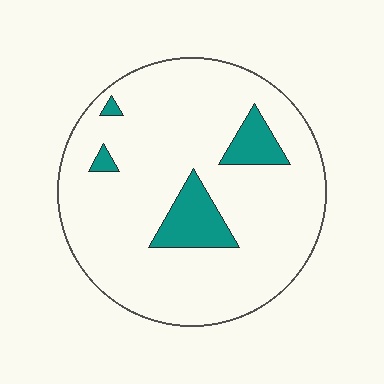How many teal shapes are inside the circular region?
4.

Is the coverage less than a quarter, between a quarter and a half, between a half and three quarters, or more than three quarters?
Less than a quarter.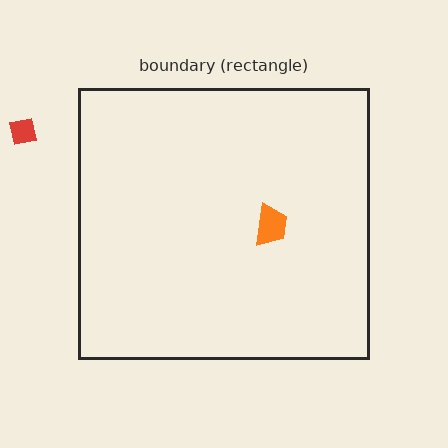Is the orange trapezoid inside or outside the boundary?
Inside.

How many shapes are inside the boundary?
1 inside, 1 outside.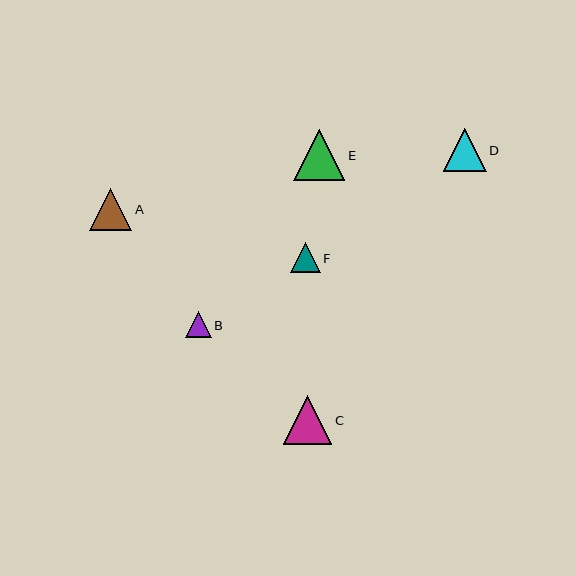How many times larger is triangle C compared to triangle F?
Triangle C is approximately 1.6 times the size of triangle F.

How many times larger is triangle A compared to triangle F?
Triangle A is approximately 1.4 times the size of triangle F.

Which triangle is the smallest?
Triangle B is the smallest with a size of approximately 26 pixels.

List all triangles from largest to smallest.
From largest to smallest: E, C, D, A, F, B.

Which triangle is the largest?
Triangle E is the largest with a size of approximately 51 pixels.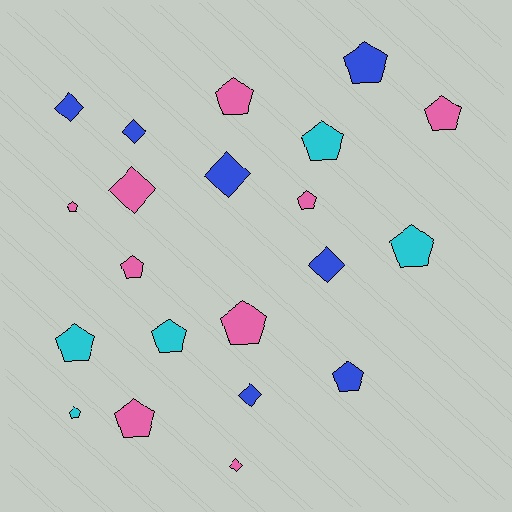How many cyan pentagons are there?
There are 5 cyan pentagons.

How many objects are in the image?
There are 21 objects.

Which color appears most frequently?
Pink, with 9 objects.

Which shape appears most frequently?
Pentagon, with 14 objects.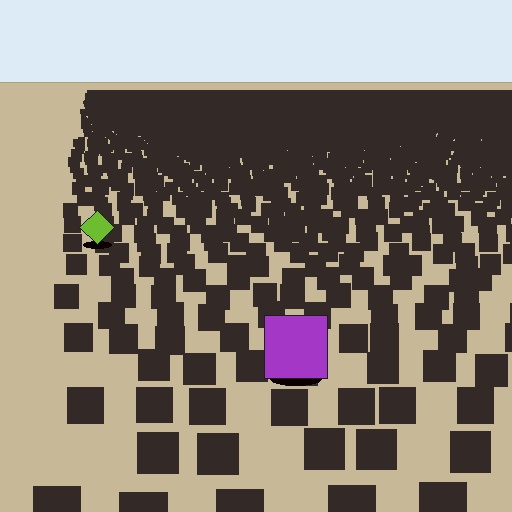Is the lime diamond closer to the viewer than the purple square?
No. The purple square is closer — you can tell from the texture gradient: the ground texture is coarser near it.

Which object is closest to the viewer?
The purple square is closest. The texture marks near it are larger and more spread out.